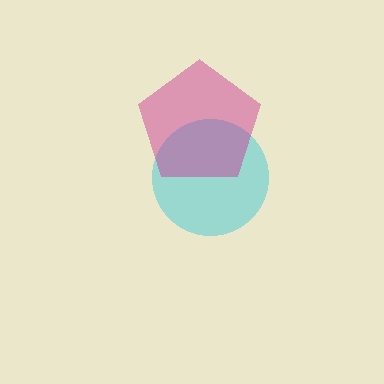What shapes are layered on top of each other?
The layered shapes are: a cyan circle, a magenta pentagon.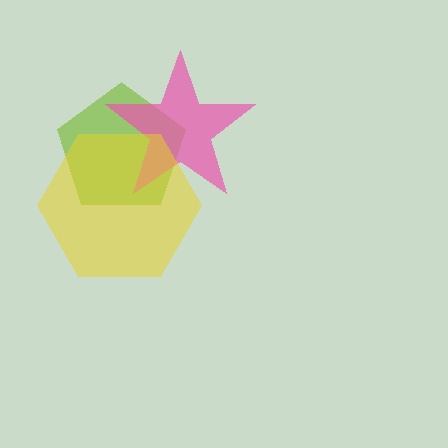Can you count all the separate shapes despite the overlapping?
Yes, there are 3 separate shapes.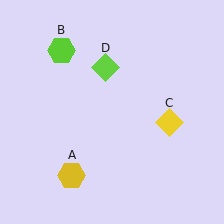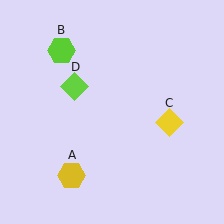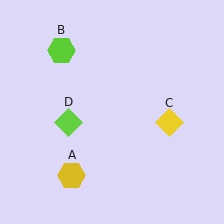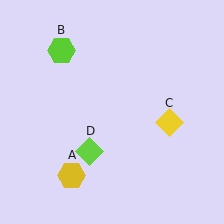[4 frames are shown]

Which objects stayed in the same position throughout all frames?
Yellow hexagon (object A) and lime hexagon (object B) and yellow diamond (object C) remained stationary.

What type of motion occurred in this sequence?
The lime diamond (object D) rotated counterclockwise around the center of the scene.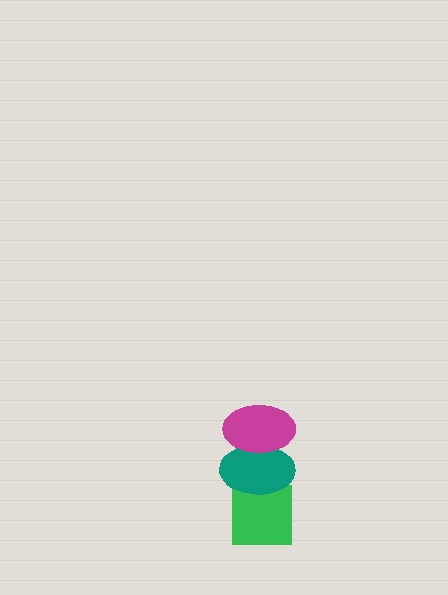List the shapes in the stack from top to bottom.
From top to bottom: the magenta ellipse, the teal ellipse, the green square.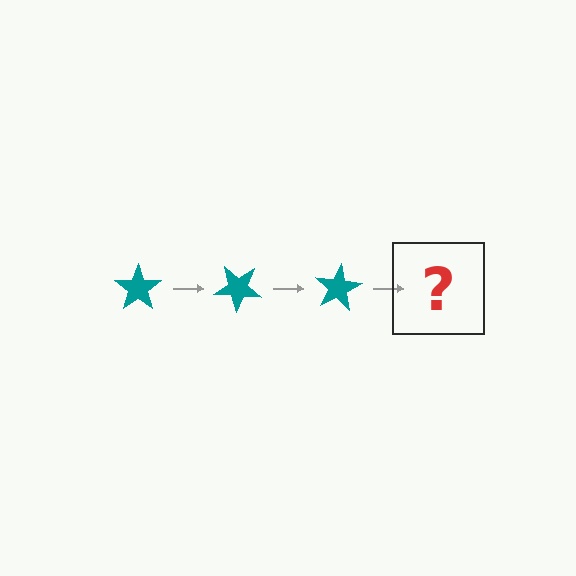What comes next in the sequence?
The next element should be a teal star rotated 120 degrees.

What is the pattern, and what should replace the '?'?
The pattern is that the star rotates 40 degrees each step. The '?' should be a teal star rotated 120 degrees.